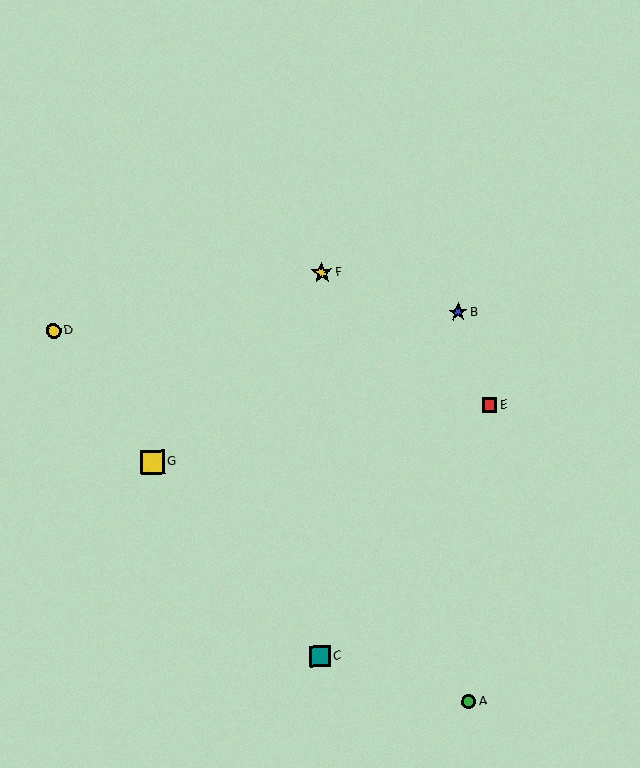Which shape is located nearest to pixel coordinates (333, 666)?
The teal square (labeled C) at (320, 656) is nearest to that location.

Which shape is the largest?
The yellow square (labeled G) is the largest.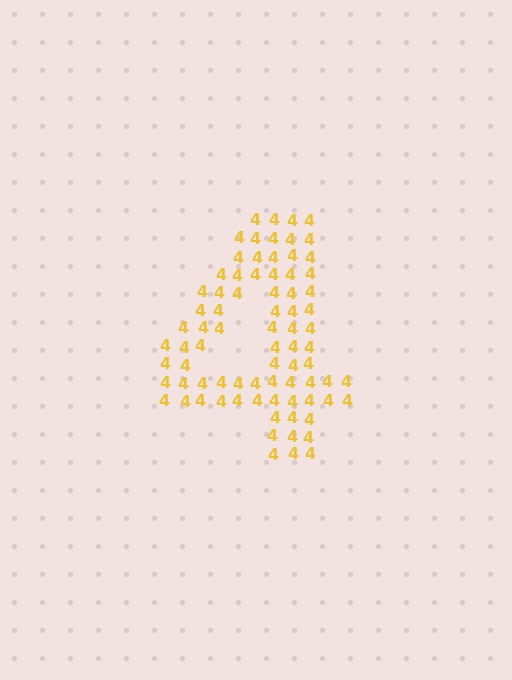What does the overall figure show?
The overall figure shows the digit 4.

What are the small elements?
The small elements are digit 4's.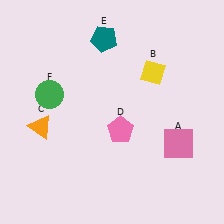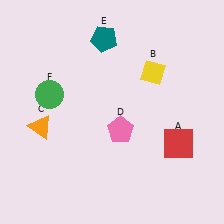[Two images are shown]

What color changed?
The square (A) changed from pink in Image 1 to red in Image 2.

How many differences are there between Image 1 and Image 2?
There is 1 difference between the two images.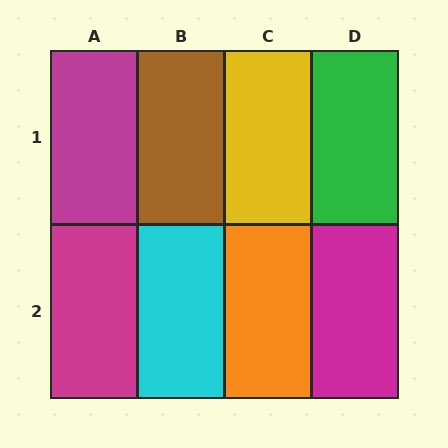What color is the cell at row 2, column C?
Orange.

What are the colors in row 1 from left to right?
Magenta, brown, yellow, green.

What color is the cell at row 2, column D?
Magenta.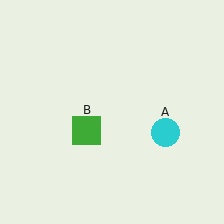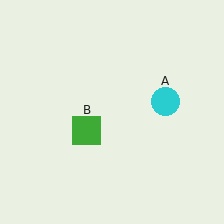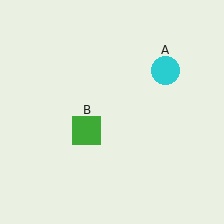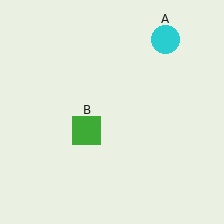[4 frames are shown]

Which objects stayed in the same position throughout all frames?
Green square (object B) remained stationary.